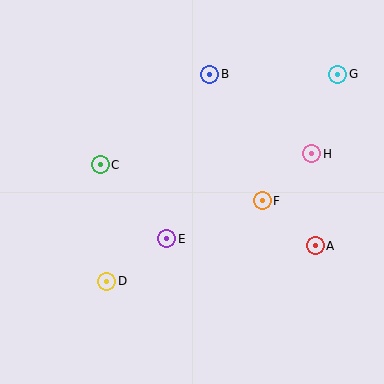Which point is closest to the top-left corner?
Point C is closest to the top-left corner.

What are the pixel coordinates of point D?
Point D is at (107, 281).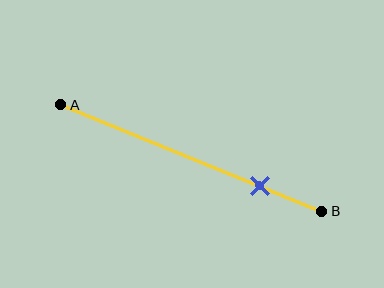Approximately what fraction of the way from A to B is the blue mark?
The blue mark is approximately 75% of the way from A to B.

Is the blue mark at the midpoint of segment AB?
No, the mark is at about 75% from A, not at the 50% midpoint.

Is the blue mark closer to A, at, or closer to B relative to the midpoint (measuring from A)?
The blue mark is closer to point B than the midpoint of segment AB.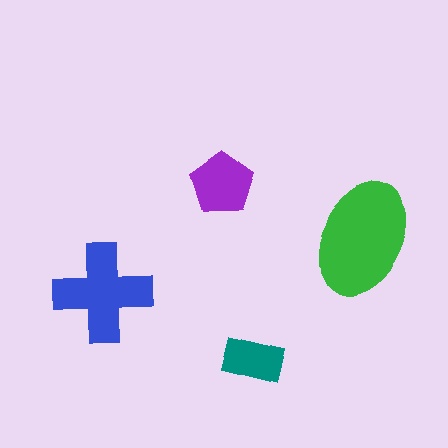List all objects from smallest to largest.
The teal rectangle, the purple pentagon, the blue cross, the green ellipse.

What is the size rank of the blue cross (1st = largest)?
2nd.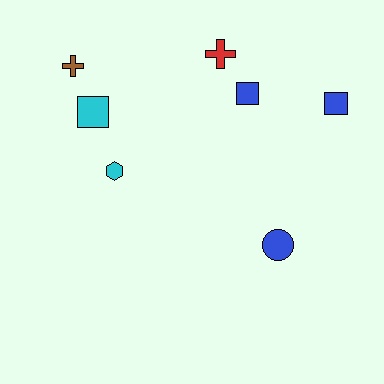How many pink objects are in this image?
There are no pink objects.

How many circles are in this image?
There is 1 circle.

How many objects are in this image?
There are 7 objects.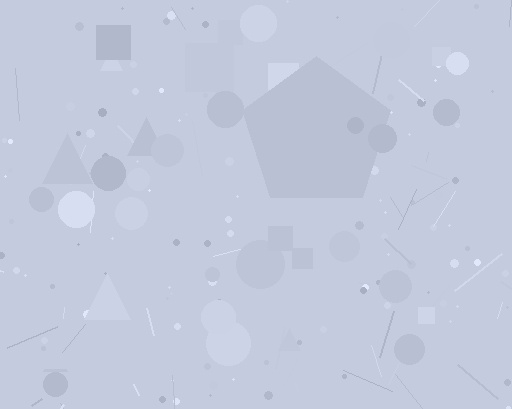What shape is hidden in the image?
A pentagon is hidden in the image.